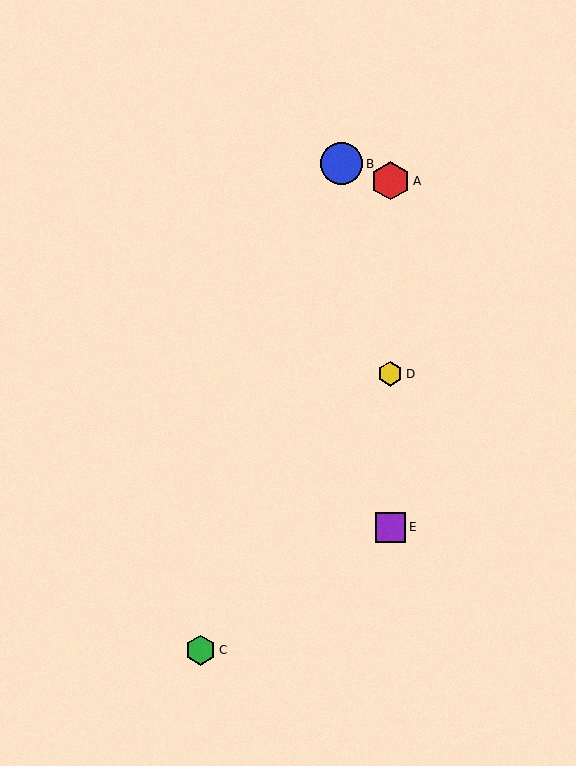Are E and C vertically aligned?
No, E is at x≈390 and C is at x≈201.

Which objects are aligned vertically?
Objects A, D, E are aligned vertically.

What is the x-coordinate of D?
Object D is at x≈390.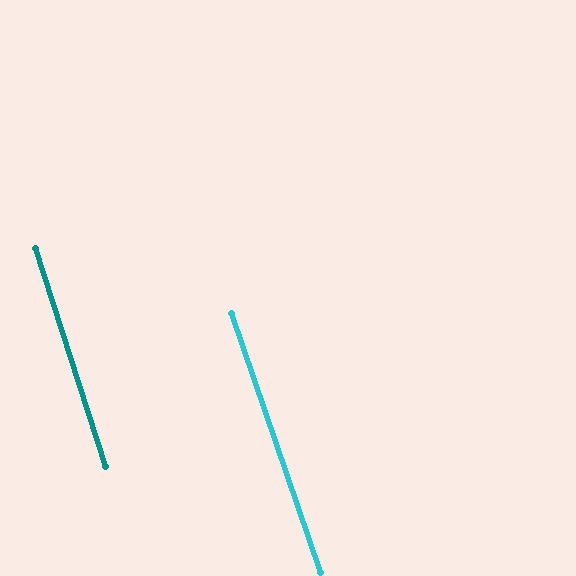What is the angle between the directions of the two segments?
Approximately 1 degree.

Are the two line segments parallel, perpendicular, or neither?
Parallel — their directions differ by only 1.1°.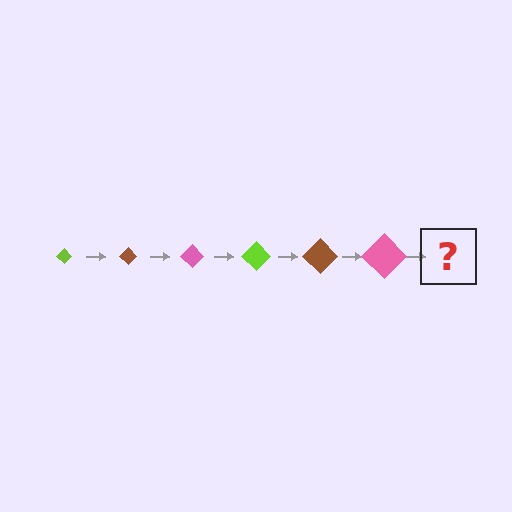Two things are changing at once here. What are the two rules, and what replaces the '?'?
The two rules are that the diamond grows larger each step and the color cycles through lime, brown, and pink. The '?' should be a lime diamond, larger than the previous one.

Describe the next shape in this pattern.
It should be a lime diamond, larger than the previous one.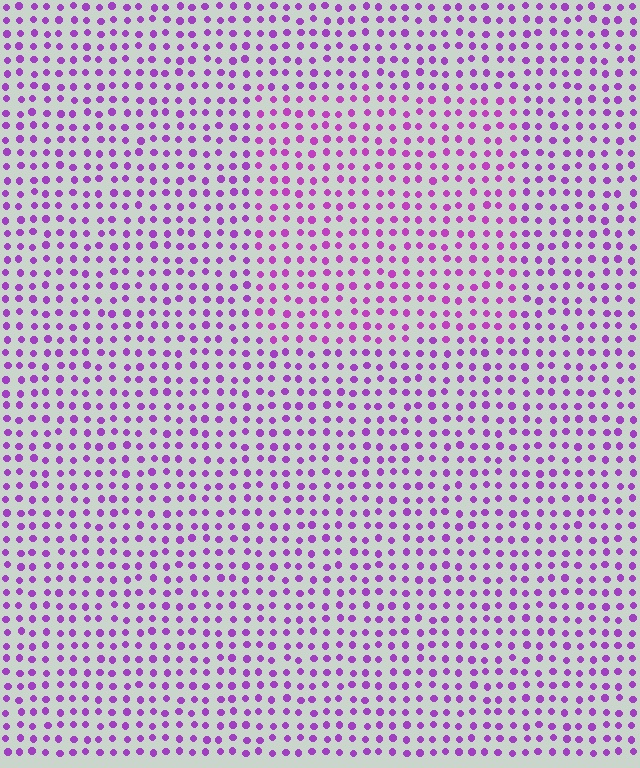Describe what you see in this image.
The image is filled with small purple elements in a uniform arrangement. A rectangle-shaped region is visible where the elements are tinted to a slightly different hue, forming a subtle color boundary.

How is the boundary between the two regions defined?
The boundary is defined purely by a slight shift in hue (about 14 degrees). Spacing, size, and orientation are identical on both sides.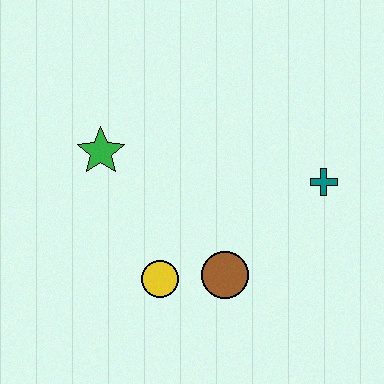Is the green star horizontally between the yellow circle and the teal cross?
No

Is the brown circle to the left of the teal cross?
Yes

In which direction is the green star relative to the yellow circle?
The green star is above the yellow circle.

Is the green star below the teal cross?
No